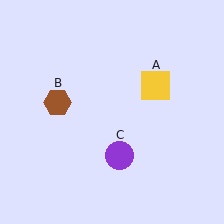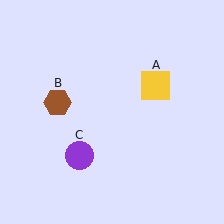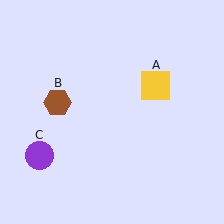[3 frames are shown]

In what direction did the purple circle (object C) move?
The purple circle (object C) moved left.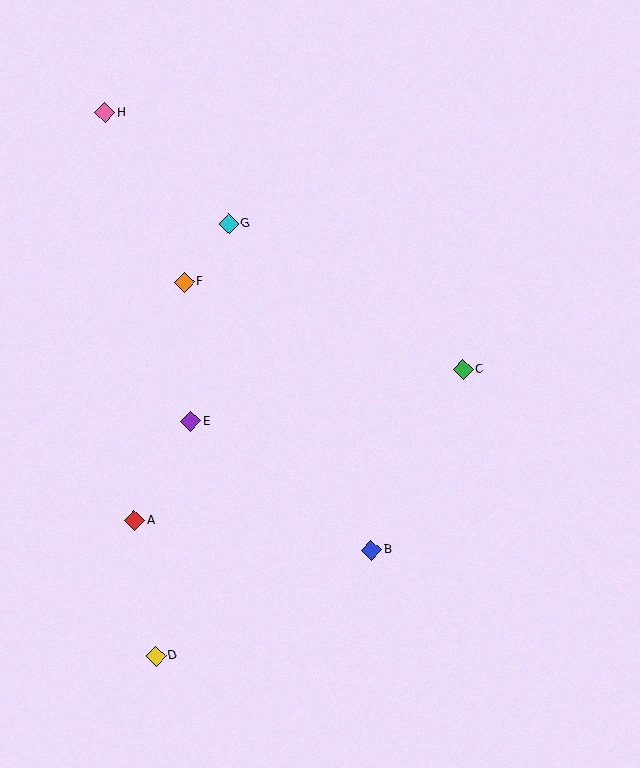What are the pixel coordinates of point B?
Point B is at (371, 550).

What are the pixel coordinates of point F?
Point F is at (184, 282).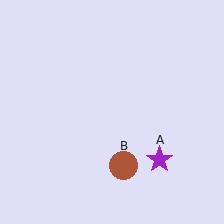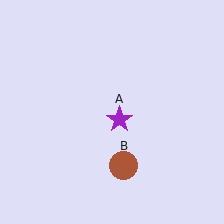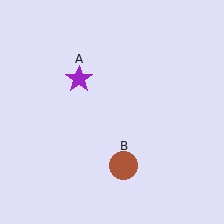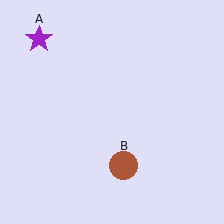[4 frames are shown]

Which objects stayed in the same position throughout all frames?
Brown circle (object B) remained stationary.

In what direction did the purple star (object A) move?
The purple star (object A) moved up and to the left.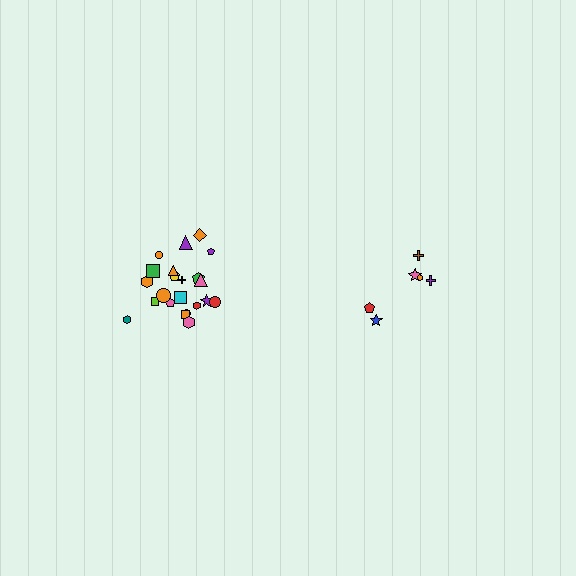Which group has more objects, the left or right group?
The left group.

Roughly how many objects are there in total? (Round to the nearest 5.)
Roughly 30 objects in total.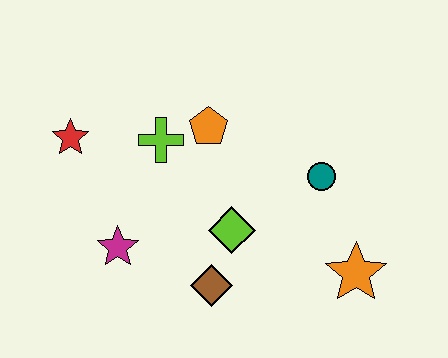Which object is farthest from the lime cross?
The orange star is farthest from the lime cross.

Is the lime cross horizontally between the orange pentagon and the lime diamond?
No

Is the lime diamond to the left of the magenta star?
No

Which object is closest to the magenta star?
The brown diamond is closest to the magenta star.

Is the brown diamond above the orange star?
No